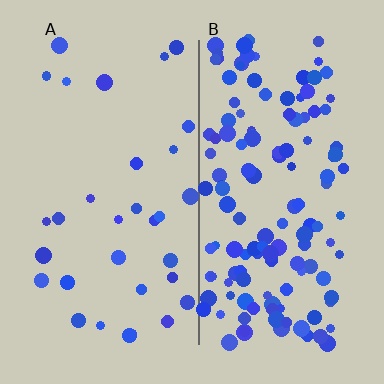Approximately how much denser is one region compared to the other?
Approximately 4.1× — region B over region A.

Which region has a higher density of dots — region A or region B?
B (the right).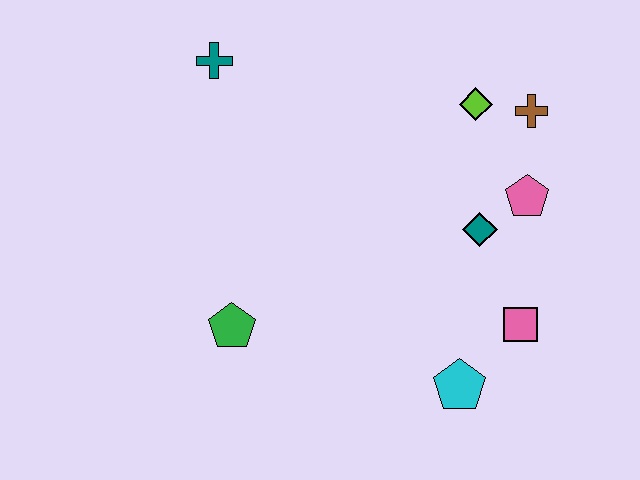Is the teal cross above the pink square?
Yes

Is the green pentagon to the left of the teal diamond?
Yes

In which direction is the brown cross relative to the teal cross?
The brown cross is to the right of the teal cross.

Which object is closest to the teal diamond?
The pink pentagon is closest to the teal diamond.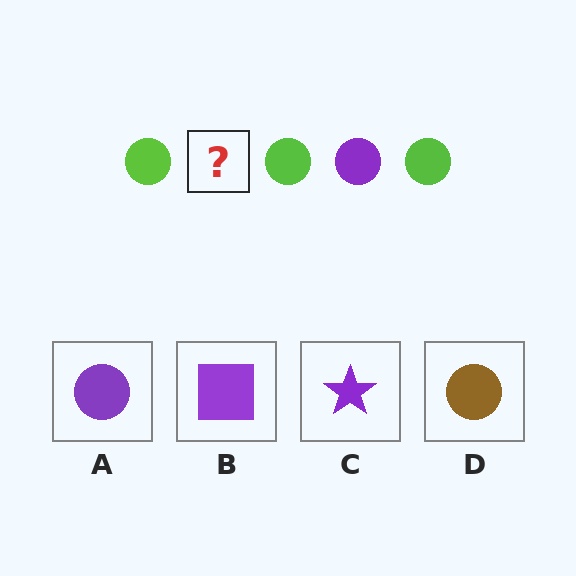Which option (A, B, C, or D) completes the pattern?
A.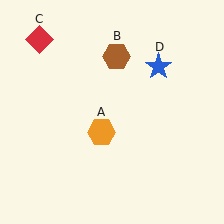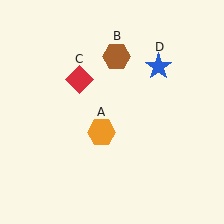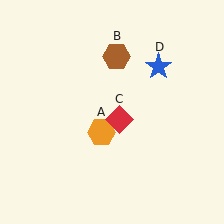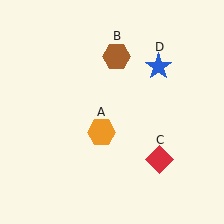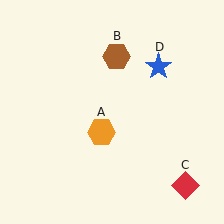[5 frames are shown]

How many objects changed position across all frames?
1 object changed position: red diamond (object C).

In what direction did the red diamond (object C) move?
The red diamond (object C) moved down and to the right.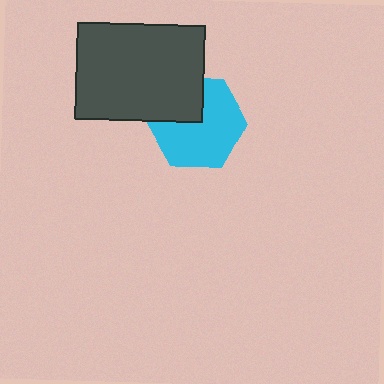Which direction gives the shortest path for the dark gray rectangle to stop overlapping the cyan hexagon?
Moving toward the upper-left gives the shortest separation.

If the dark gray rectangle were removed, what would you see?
You would see the complete cyan hexagon.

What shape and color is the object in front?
The object in front is a dark gray rectangle.